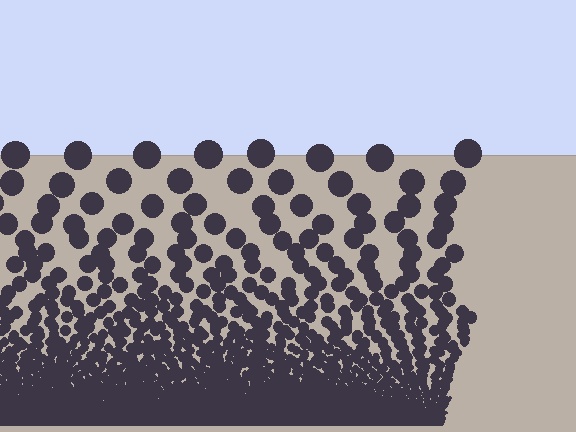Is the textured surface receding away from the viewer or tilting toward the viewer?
The surface appears to tilt toward the viewer. Texture elements get larger and sparser toward the top.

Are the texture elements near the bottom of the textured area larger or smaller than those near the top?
Smaller. The gradient is inverted — elements near the bottom are smaller and denser.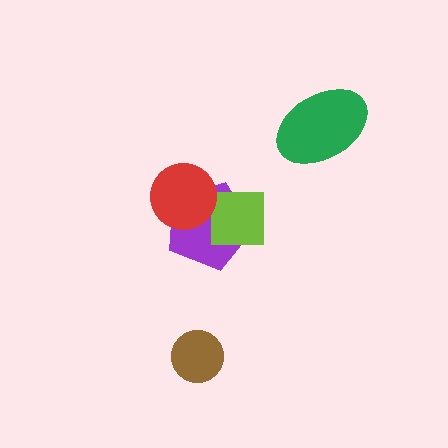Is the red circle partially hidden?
No, no other shape covers it.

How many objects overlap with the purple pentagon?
2 objects overlap with the purple pentagon.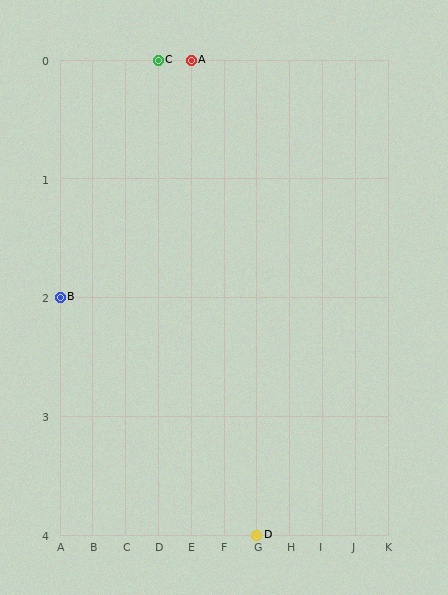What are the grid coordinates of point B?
Point B is at grid coordinates (A, 2).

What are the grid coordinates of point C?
Point C is at grid coordinates (D, 0).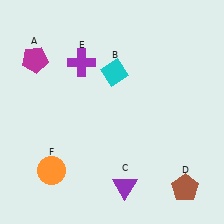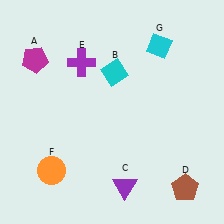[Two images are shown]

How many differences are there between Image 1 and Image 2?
There is 1 difference between the two images.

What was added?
A cyan diamond (G) was added in Image 2.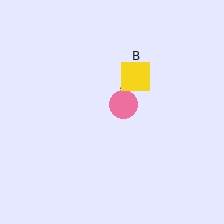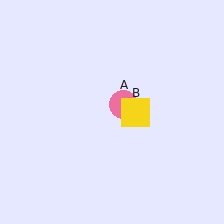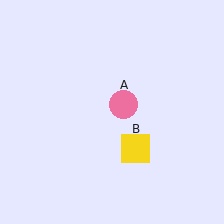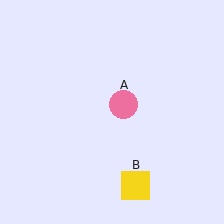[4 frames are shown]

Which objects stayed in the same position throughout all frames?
Pink circle (object A) remained stationary.